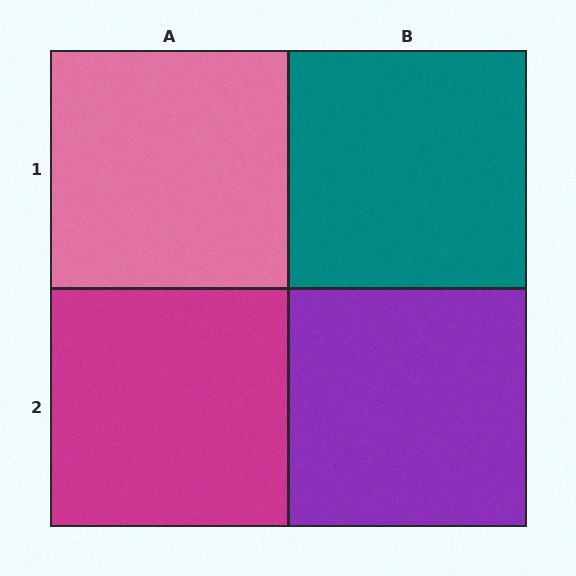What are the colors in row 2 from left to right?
Magenta, purple.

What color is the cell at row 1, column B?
Teal.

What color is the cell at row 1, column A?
Pink.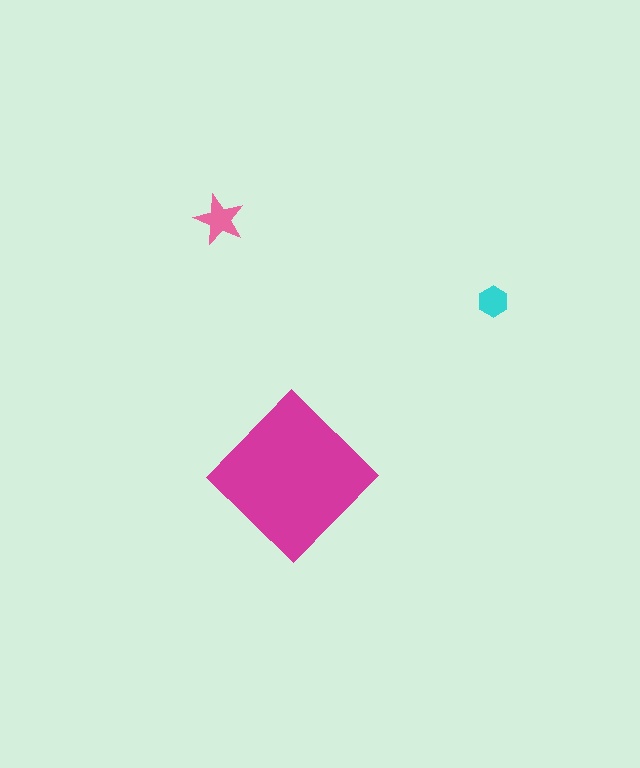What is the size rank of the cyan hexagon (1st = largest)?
3rd.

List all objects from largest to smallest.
The magenta diamond, the pink star, the cyan hexagon.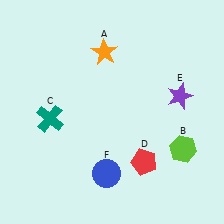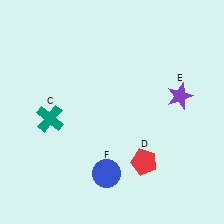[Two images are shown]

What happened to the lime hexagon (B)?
The lime hexagon (B) was removed in Image 2. It was in the bottom-right area of Image 1.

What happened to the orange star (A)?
The orange star (A) was removed in Image 2. It was in the top-left area of Image 1.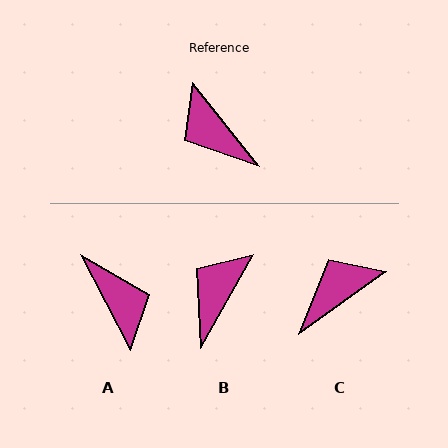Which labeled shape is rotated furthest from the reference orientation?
A, about 169 degrees away.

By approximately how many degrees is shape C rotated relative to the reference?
Approximately 93 degrees clockwise.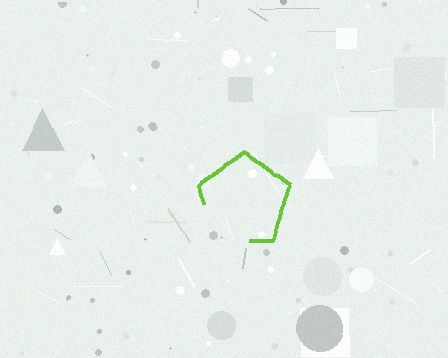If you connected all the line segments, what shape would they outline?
They would outline a pentagon.